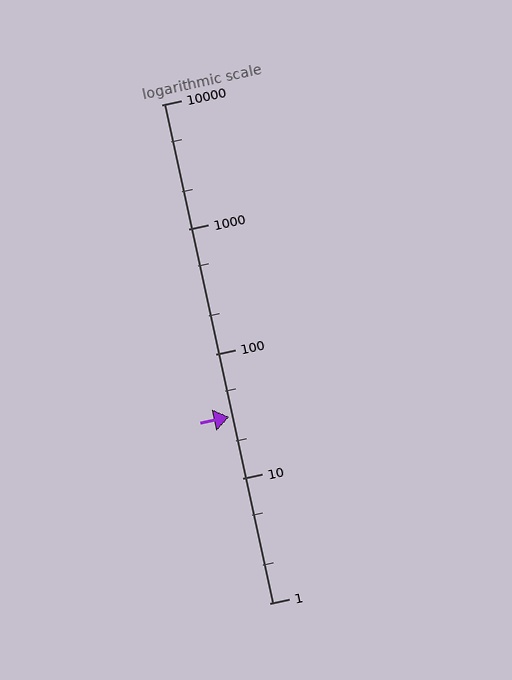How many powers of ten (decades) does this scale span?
The scale spans 4 decades, from 1 to 10000.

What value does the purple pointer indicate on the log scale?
The pointer indicates approximately 31.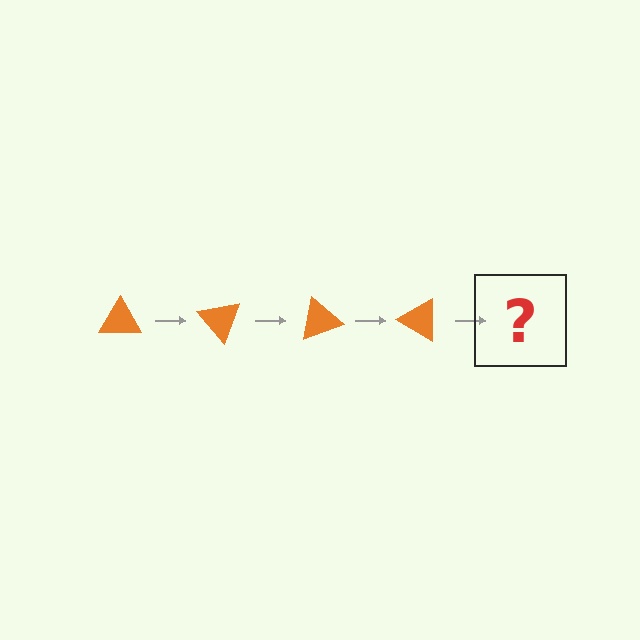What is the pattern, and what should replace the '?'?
The pattern is that the triangle rotates 50 degrees each step. The '?' should be an orange triangle rotated 200 degrees.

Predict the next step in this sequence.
The next step is an orange triangle rotated 200 degrees.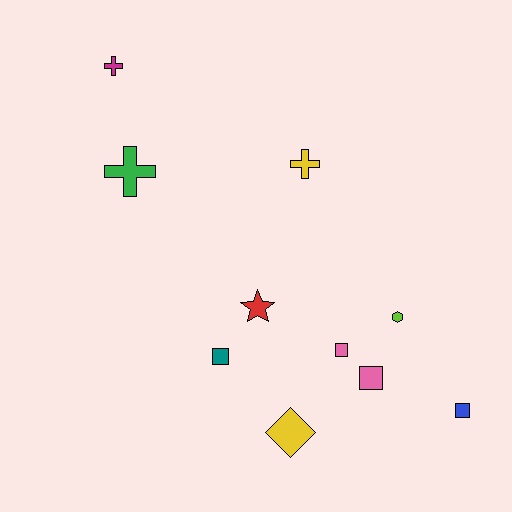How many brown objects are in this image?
There are no brown objects.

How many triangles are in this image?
There are no triangles.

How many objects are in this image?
There are 10 objects.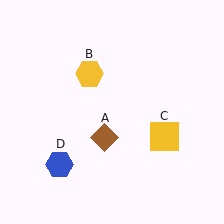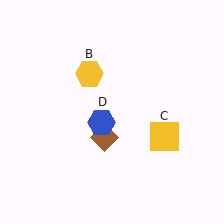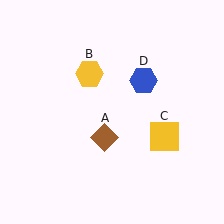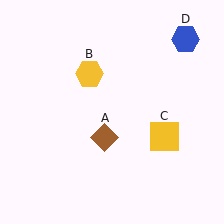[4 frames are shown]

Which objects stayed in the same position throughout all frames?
Brown diamond (object A) and yellow hexagon (object B) and yellow square (object C) remained stationary.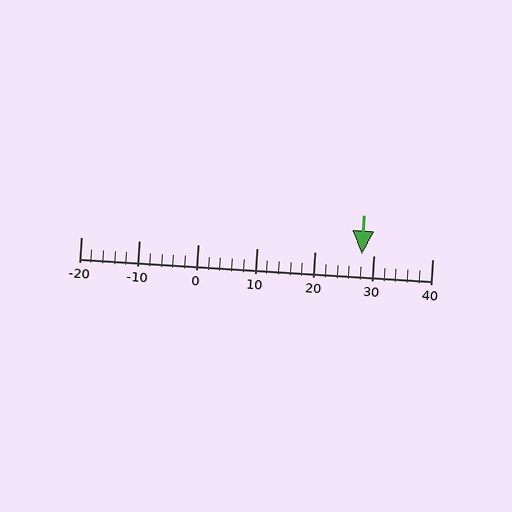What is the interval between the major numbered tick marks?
The major tick marks are spaced 10 units apart.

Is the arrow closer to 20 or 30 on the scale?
The arrow is closer to 30.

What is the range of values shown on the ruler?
The ruler shows values from -20 to 40.